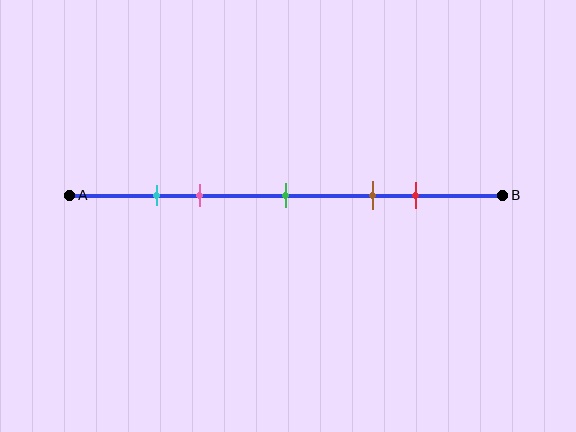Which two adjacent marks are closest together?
The cyan and pink marks are the closest adjacent pair.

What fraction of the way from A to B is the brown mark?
The brown mark is approximately 70% (0.7) of the way from A to B.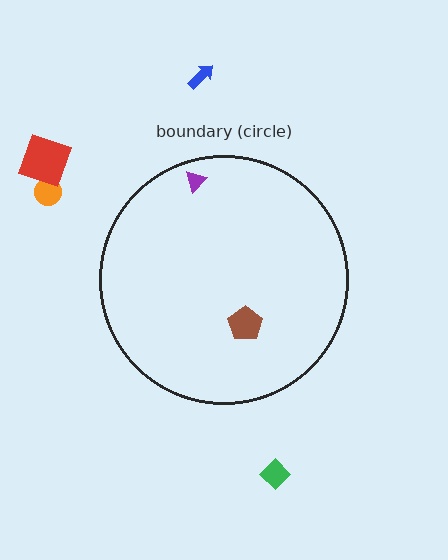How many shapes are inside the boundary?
2 inside, 4 outside.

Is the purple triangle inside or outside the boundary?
Inside.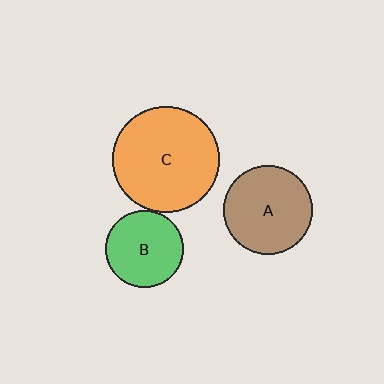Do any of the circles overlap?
No, none of the circles overlap.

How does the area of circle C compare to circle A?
Approximately 1.4 times.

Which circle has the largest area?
Circle C (orange).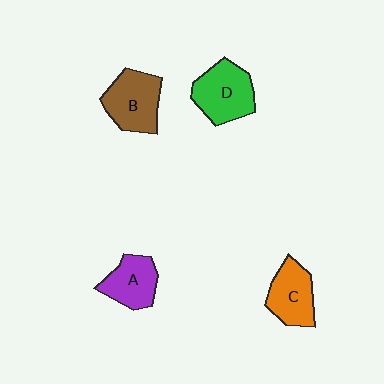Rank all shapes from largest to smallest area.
From largest to smallest: D (green), B (brown), C (orange), A (purple).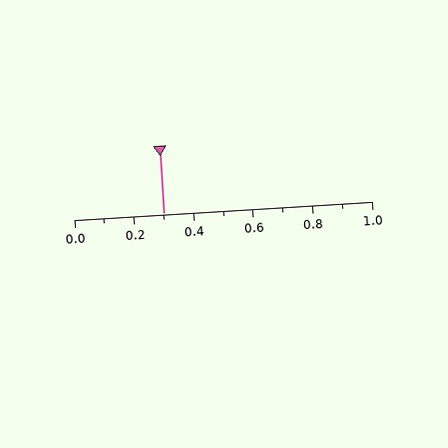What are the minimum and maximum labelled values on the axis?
The axis runs from 0.0 to 1.0.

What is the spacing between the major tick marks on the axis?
The major ticks are spaced 0.2 apart.